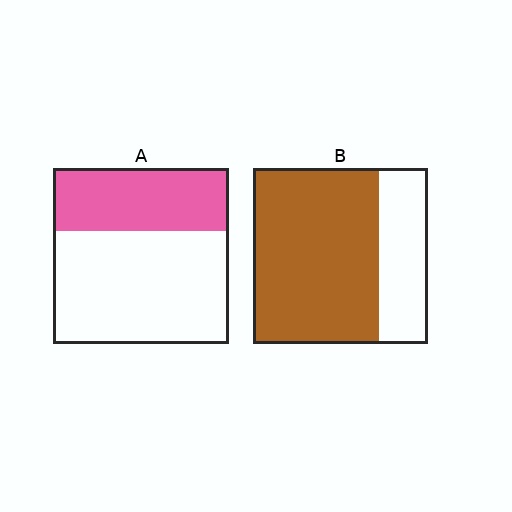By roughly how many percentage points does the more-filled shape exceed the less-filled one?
By roughly 35 percentage points (B over A).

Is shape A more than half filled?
No.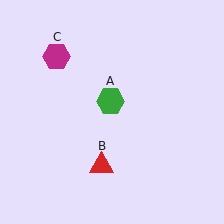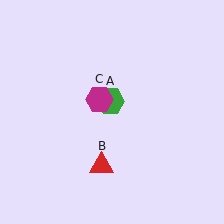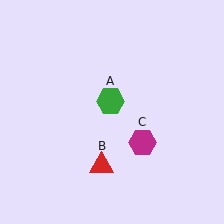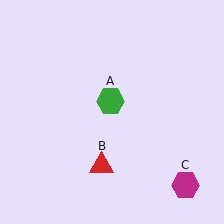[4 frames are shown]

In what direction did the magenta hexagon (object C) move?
The magenta hexagon (object C) moved down and to the right.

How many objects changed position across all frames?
1 object changed position: magenta hexagon (object C).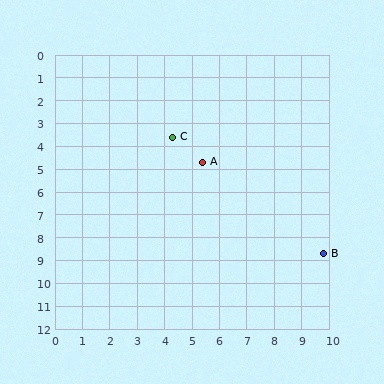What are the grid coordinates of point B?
Point B is at approximately (9.8, 8.7).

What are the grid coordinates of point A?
Point A is at approximately (5.4, 4.7).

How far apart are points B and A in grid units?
Points B and A are about 5.9 grid units apart.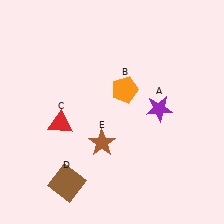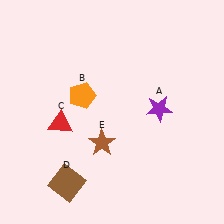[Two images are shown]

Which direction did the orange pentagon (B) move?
The orange pentagon (B) moved left.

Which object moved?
The orange pentagon (B) moved left.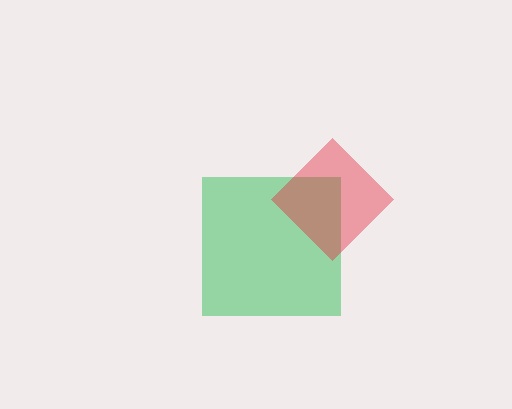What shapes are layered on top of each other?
The layered shapes are: a green square, a red diamond.